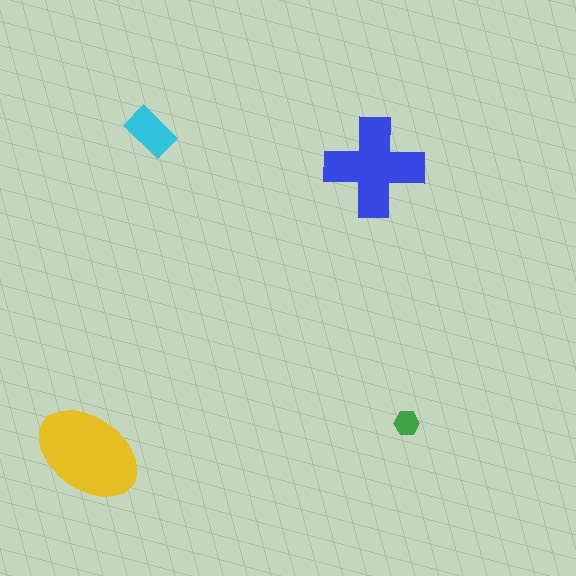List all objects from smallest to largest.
The green hexagon, the cyan rectangle, the blue cross, the yellow ellipse.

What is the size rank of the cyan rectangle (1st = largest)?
3rd.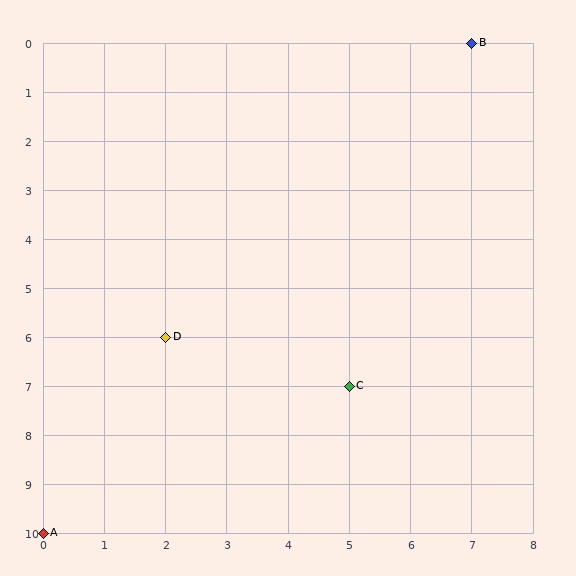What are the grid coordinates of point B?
Point B is at grid coordinates (7, 0).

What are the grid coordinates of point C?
Point C is at grid coordinates (5, 7).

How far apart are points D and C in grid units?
Points D and C are 3 columns and 1 row apart (about 3.2 grid units diagonally).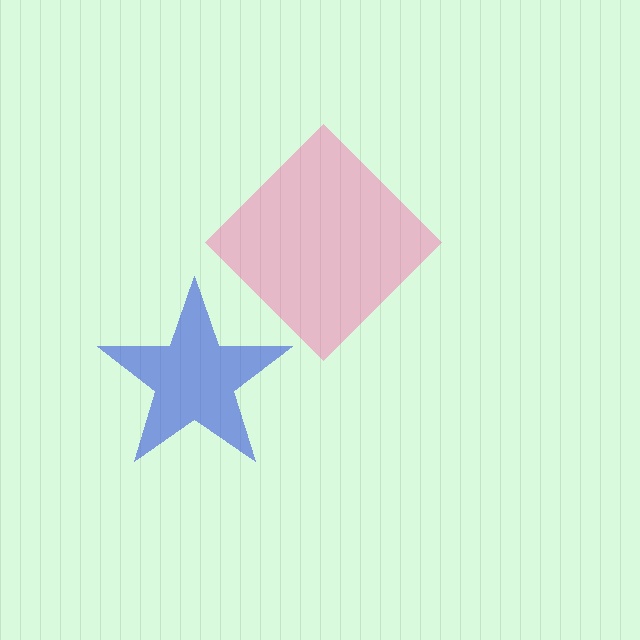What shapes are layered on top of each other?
The layered shapes are: a pink diamond, a blue star.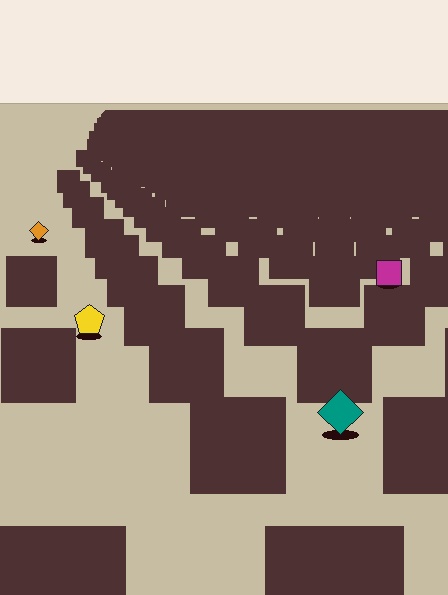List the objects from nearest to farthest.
From nearest to farthest: the teal diamond, the yellow pentagon, the magenta square, the orange diamond.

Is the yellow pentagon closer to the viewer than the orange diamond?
Yes. The yellow pentagon is closer — you can tell from the texture gradient: the ground texture is coarser near it.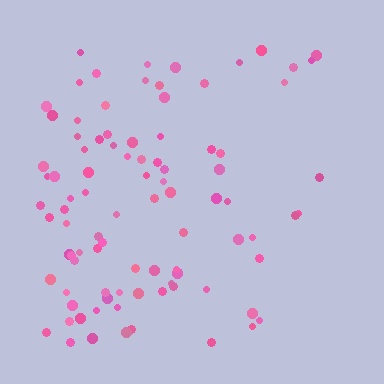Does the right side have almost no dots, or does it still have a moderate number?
Still a moderate number, just noticeably fewer than the left.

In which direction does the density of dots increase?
From right to left, with the left side densest.